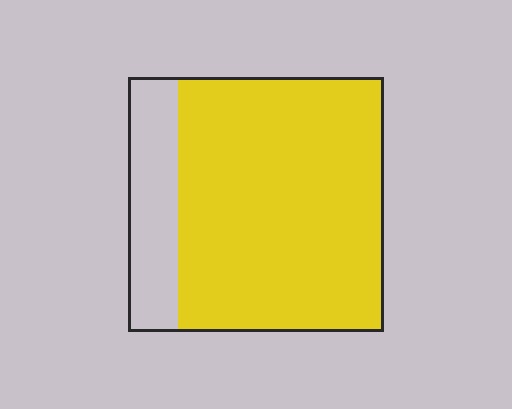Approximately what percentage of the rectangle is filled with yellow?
Approximately 80%.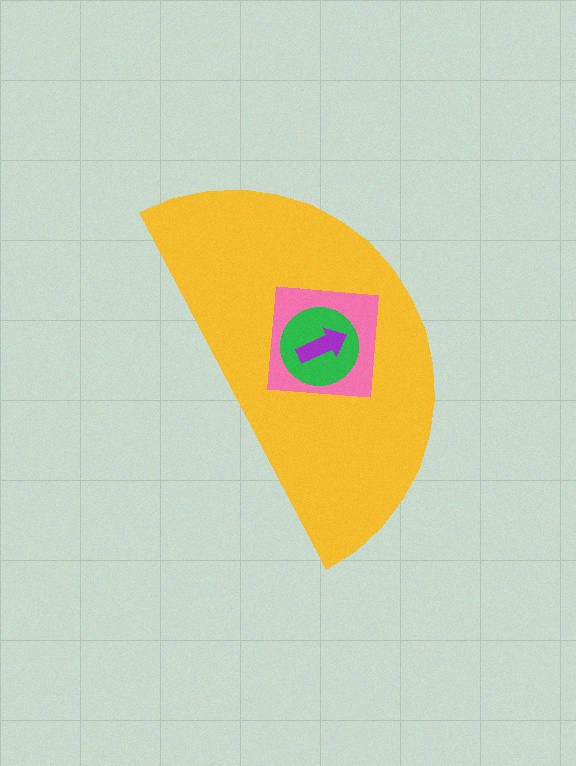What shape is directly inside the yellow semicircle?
The pink square.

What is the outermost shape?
The yellow semicircle.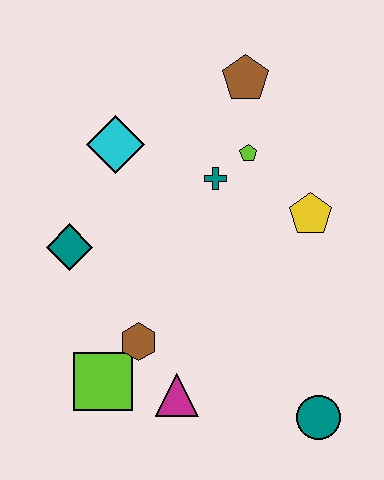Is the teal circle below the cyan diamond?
Yes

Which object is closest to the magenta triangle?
The brown hexagon is closest to the magenta triangle.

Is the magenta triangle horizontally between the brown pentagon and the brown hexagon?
Yes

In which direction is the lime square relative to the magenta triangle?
The lime square is to the left of the magenta triangle.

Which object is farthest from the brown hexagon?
The brown pentagon is farthest from the brown hexagon.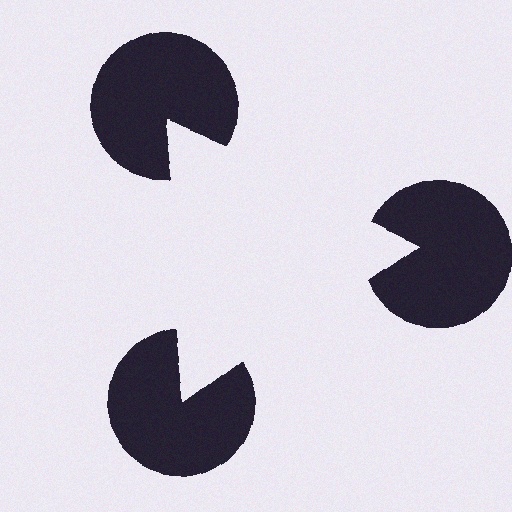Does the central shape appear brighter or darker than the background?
It typically appears slightly brighter than the background, even though no actual brightness change is drawn.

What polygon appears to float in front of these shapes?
An illusory triangle — its edges are inferred from the aligned wedge cuts in the pac-man discs, not physically drawn.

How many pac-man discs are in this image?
There are 3 — one at each vertex of the illusory triangle.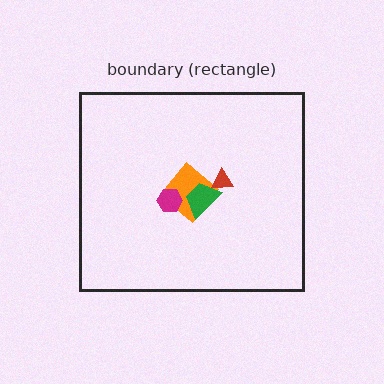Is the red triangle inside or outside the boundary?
Inside.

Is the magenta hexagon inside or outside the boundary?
Inside.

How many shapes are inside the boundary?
4 inside, 0 outside.